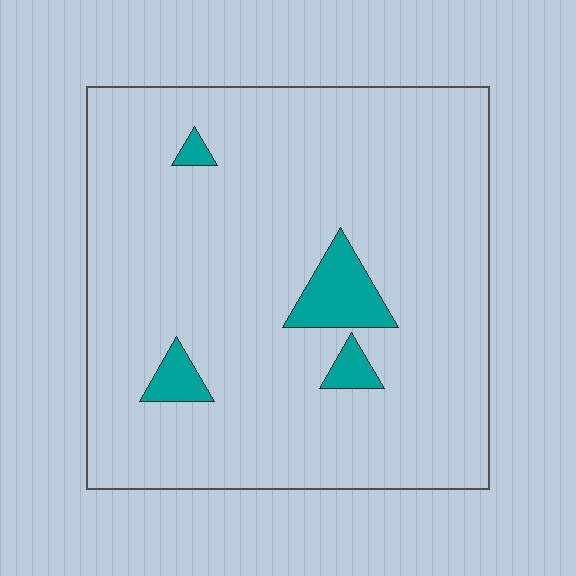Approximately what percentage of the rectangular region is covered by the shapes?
Approximately 5%.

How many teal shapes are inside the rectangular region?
4.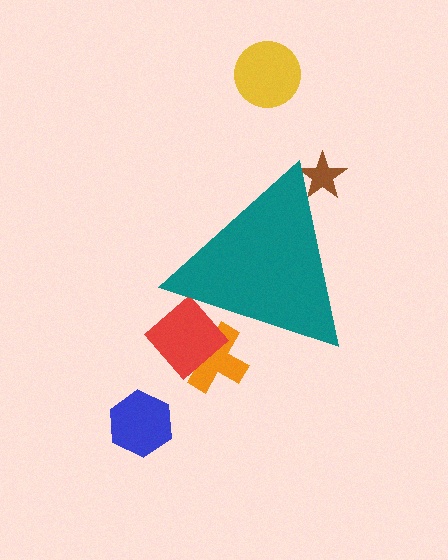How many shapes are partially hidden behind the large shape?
3 shapes are partially hidden.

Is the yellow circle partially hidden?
No, the yellow circle is fully visible.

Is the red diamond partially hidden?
Yes, the red diamond is partially hidden behind the teal triangle.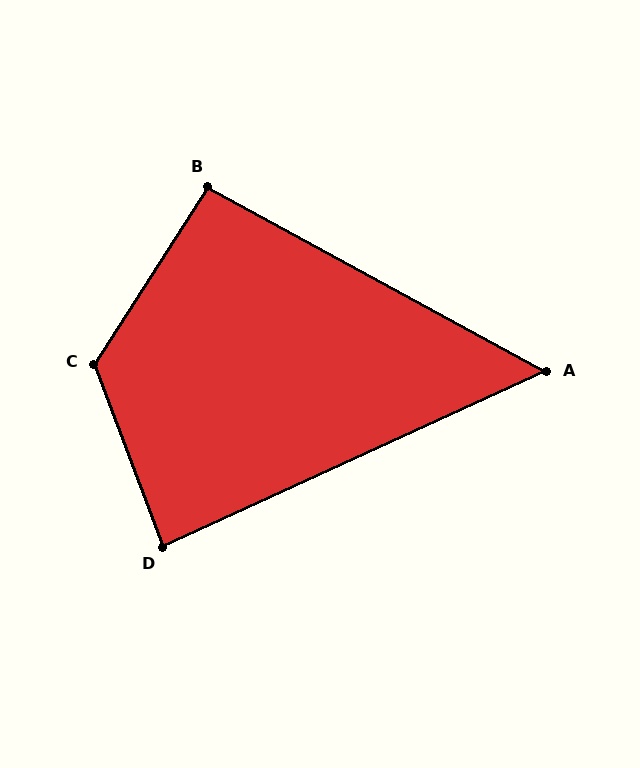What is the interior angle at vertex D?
Approximately 86 degrees (approximately right).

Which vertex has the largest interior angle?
C, at approximately 127 degrees.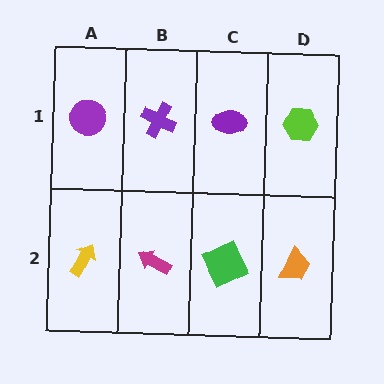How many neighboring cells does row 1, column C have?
3.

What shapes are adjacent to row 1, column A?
A yellow arrow (row 2, column A), a purple cross (row 1, column B).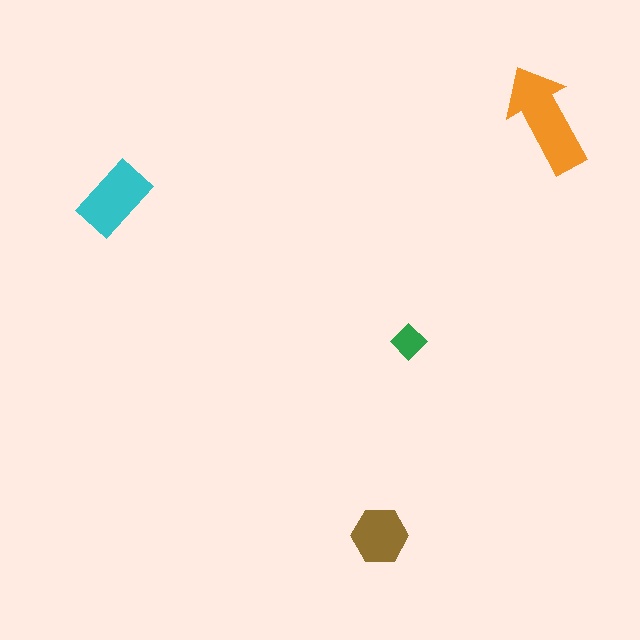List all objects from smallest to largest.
The green diamond, the brown hexagon, the cyan rectangle, the orange arrow.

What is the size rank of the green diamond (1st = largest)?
4th.